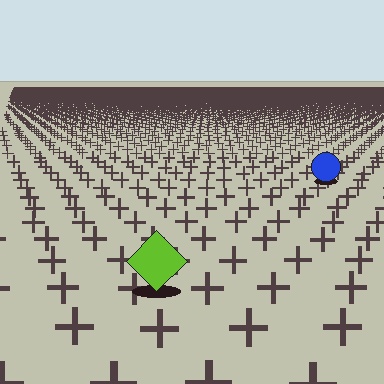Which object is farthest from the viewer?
The blue circle is farthest from the viewer. It appears smaller and the ground texture around it is denser.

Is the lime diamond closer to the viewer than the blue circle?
Yes. The lime diamond is closer — you can tell from the texture gradient: the ground texture is coarser near it.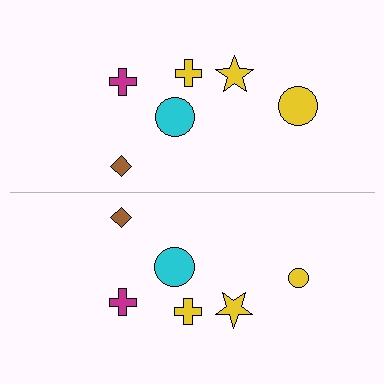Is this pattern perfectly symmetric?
No, the pattern is not perfectly symmetric. The yellow circle on the bottom side has a different size than its mirror counterpart.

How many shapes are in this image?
There are 12 shapes in this image.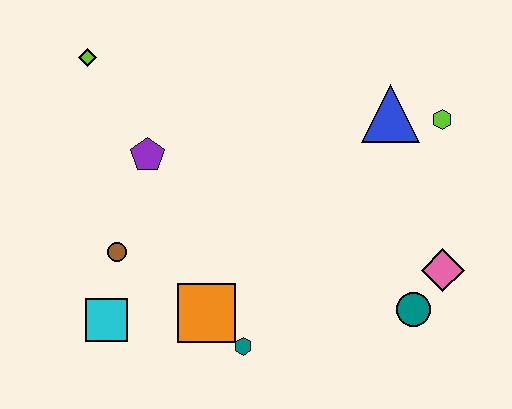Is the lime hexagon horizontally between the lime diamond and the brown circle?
No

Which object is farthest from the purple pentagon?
The pink diamond is farthest from the purple pentagon.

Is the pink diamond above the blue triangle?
No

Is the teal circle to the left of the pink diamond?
Yes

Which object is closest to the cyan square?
The brown circle is closest to the cyan square.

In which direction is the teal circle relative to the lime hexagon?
The teal circle is below the lime hexagon.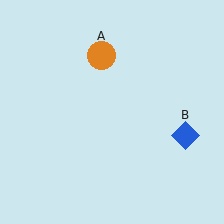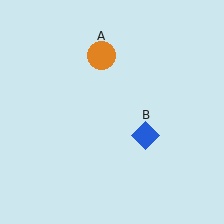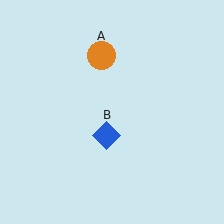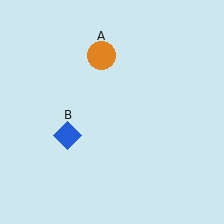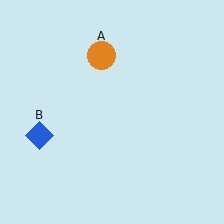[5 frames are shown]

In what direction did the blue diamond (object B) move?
The blue diamond (object B) moved left.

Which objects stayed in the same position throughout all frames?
Orange circle (object A) remained stationary.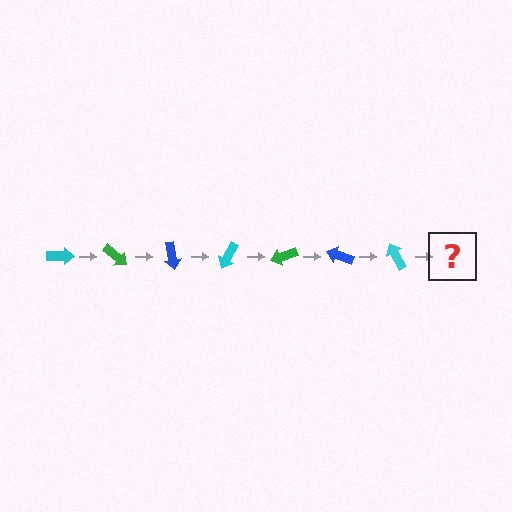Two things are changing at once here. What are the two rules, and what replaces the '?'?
The two rules are that it rotates 40 degrees each step and the color cycles through cyan, green, and blue. The '?' should be a green arrow, rotated 280 degrees from the start.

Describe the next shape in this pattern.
It should be a green arrow, rotated 280 degrees from the start.